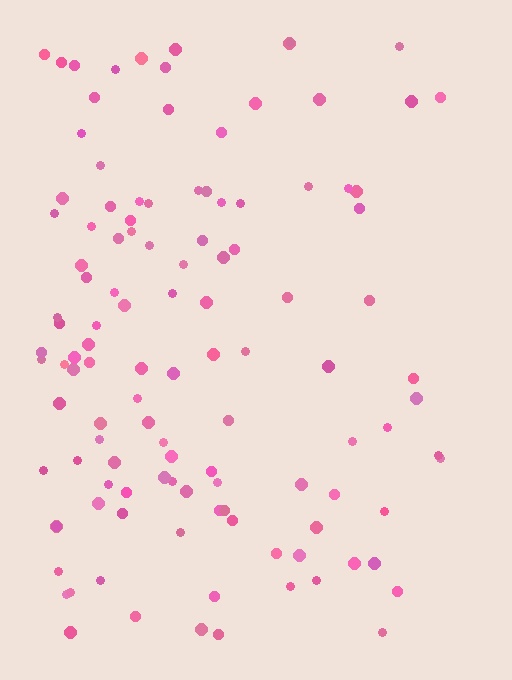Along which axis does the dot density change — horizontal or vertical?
Horizontal.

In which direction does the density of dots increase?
From right to left, with the left side densest.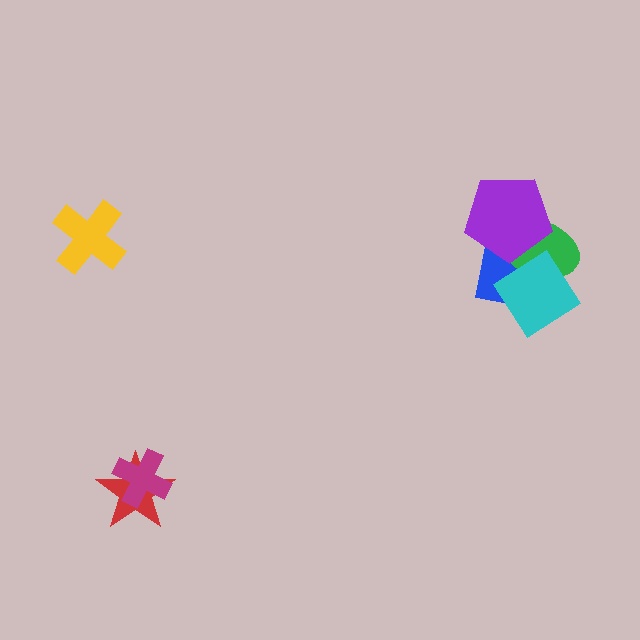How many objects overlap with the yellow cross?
0 objects overlap with the yellow cross.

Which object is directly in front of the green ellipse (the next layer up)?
The cyan diamond is directly in front of the green ellipse.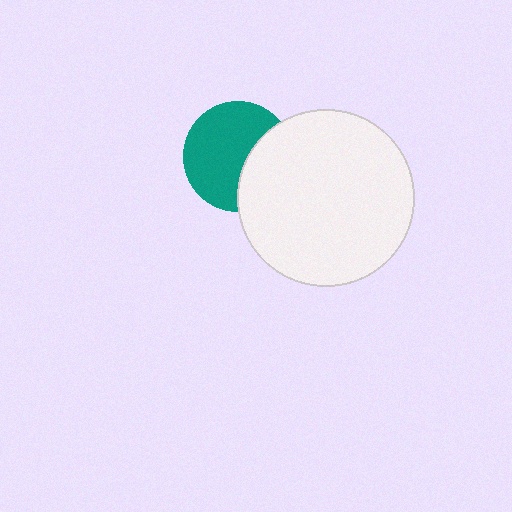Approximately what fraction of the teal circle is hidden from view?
Roughly 34% of the teal circle is hidden behind the white circle.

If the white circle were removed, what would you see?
You would see the complete teal circle.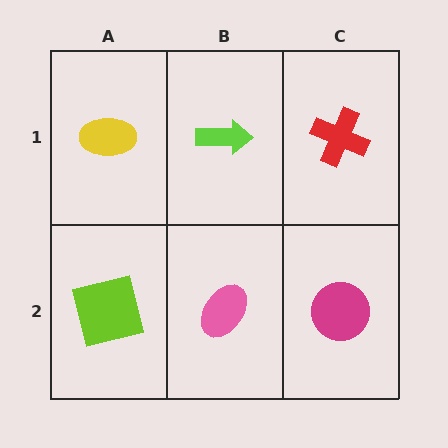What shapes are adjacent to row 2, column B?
A lime arrow (row 1, column B), a lime square (row 2, column A), a magenta circle (row 2, column C).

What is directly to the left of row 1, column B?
A yellow ellipse.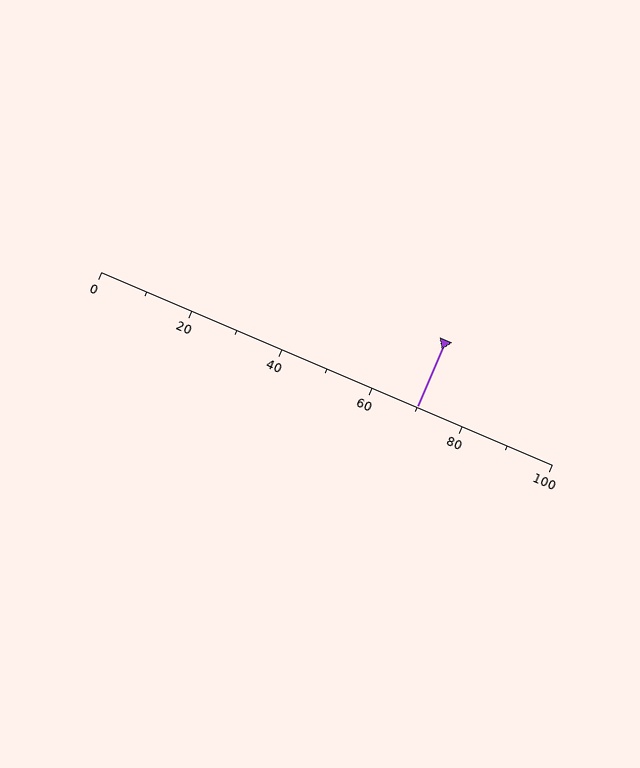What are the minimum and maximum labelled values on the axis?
The axis runs from 0 to 100.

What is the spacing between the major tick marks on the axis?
The major ticks are spaced 20 apart.